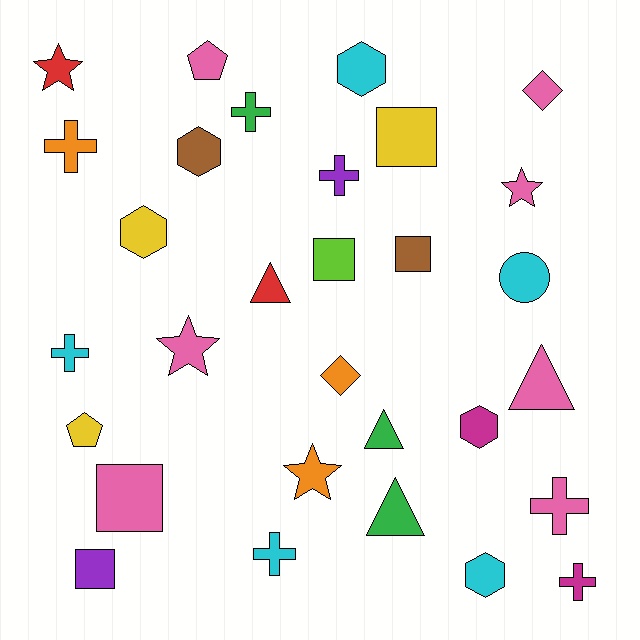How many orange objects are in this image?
There are 3 orange objects.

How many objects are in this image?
There are 30 objects.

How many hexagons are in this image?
There are 5 hexagons.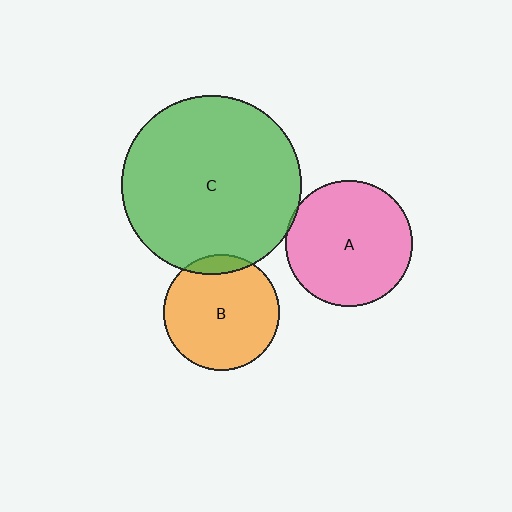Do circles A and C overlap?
Yes.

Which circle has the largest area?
Circle C (green).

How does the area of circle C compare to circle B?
Approximately 2.4 times.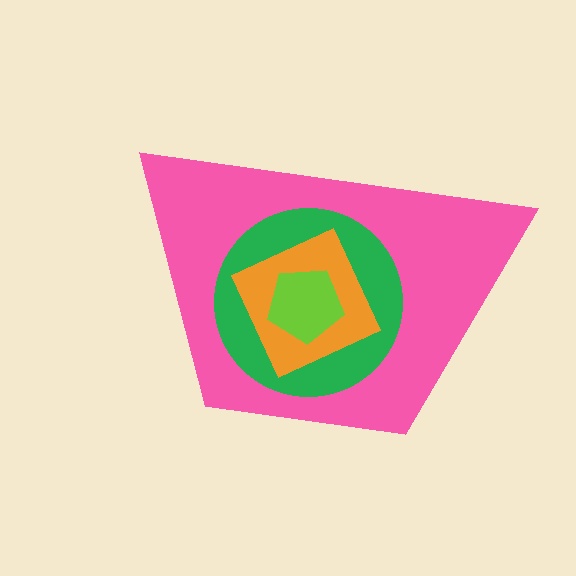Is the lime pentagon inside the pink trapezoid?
Yes.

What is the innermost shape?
The lime pentagon.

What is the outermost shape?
The pink trapezoid.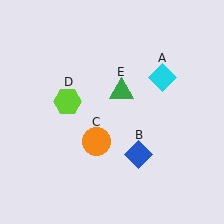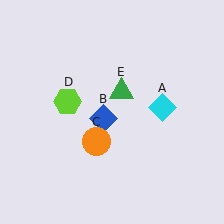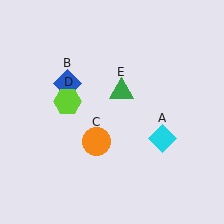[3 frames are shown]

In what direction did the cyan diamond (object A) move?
The cyan diamond (object A) moved down.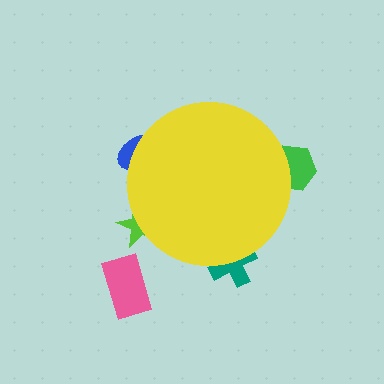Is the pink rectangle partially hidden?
No, the pink rectangle is fully visible.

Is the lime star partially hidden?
Yes, the lime star is partially hidden behind the yellow circle.